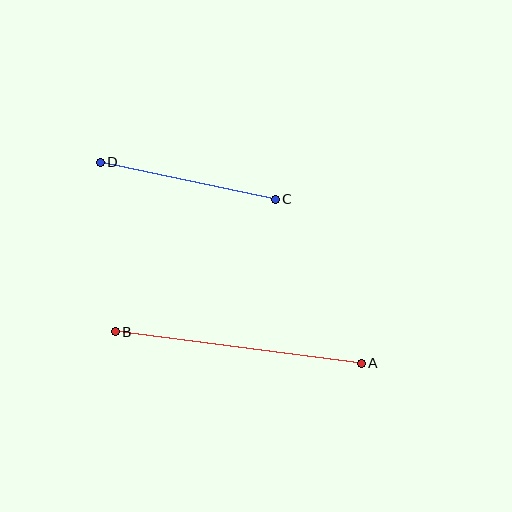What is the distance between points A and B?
The distance is approximately 248 pixels.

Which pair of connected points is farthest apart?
Points A and B are farthest apart.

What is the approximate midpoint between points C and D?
The midpoint is at approximately (188, 181) pixels.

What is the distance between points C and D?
The distance is approximately 179 pixels.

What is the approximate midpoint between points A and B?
The midpoint is at approximately (238, 347) pixels.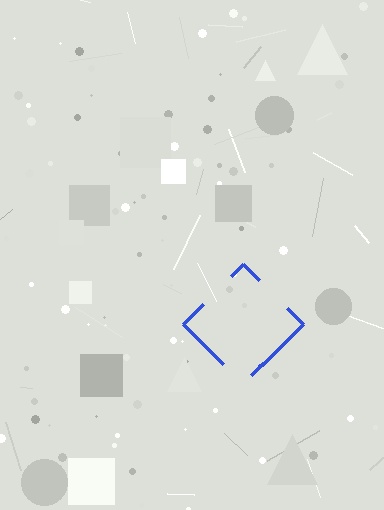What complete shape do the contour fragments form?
The contour fragments form a diamond.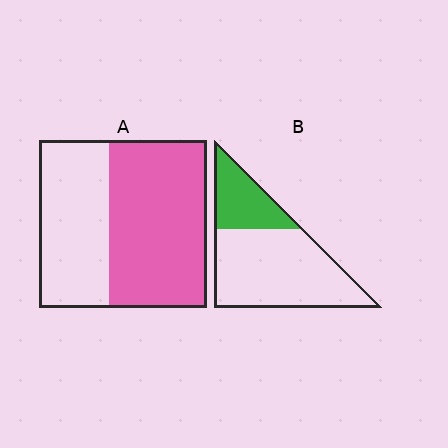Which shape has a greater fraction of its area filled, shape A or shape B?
Shape A.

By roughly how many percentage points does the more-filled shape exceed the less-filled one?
By roughly 30 percentage points (A over B).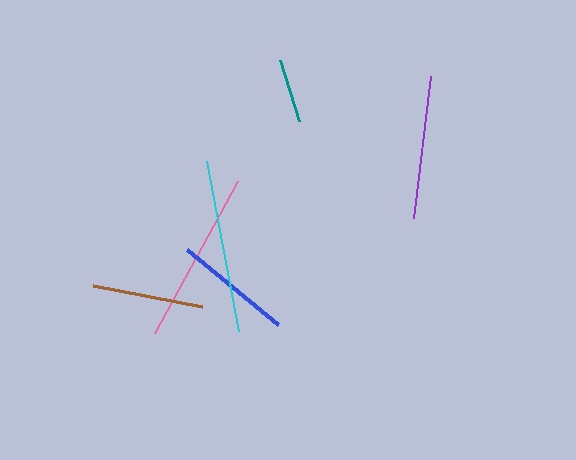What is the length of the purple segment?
The purple segment is approximately 143 pixels long.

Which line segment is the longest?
The pink line is the longest at approximately 173 pixels.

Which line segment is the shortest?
The teal line is the shortest at approximately 63 pixels.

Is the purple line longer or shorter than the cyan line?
The cyan line is longer than the purple line.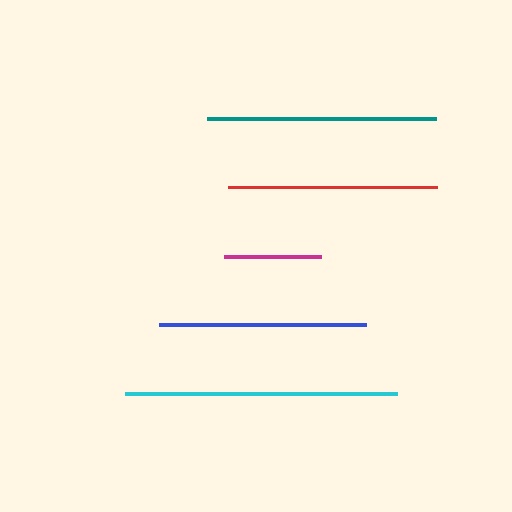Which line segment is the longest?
The cyan line is the longest at approximately 272 pixels.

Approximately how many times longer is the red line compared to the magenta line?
The red line is approximately 2.2 times the length of the magenta line.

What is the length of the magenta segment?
The magenta segment is approximately 97 pixels long.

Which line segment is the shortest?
The magenta line is the shortest at approximately 97 pixels.